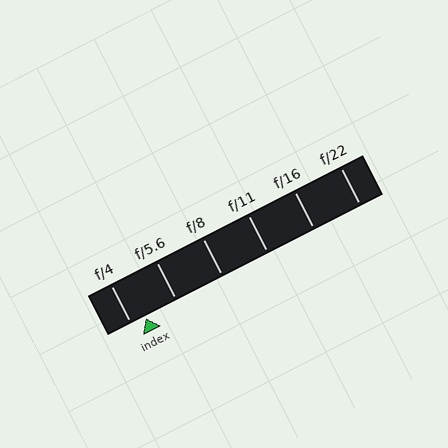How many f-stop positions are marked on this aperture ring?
There are 6 f-stop positions marked.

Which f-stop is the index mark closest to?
The index mark is closest to f/4.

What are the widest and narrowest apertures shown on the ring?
The widest aperture shown is f/4 and the narrowest is f/22.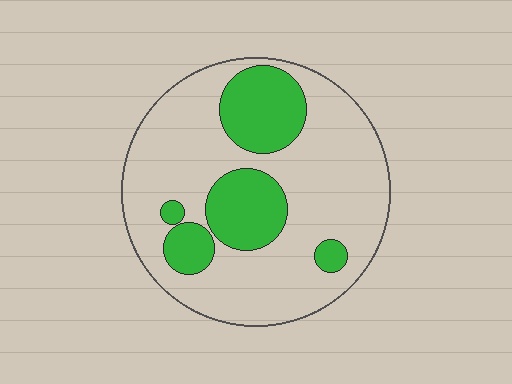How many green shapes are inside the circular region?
5.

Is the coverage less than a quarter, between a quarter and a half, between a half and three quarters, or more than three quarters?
Between a quarter and a half.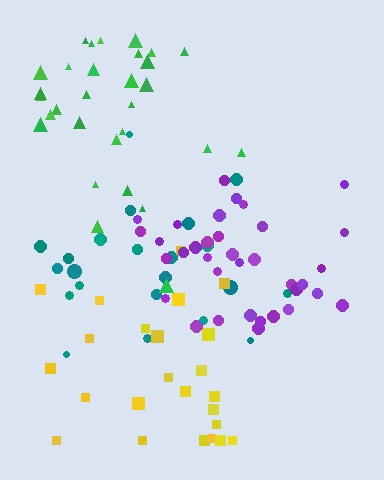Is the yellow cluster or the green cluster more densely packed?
Green.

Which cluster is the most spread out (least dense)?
Yellow.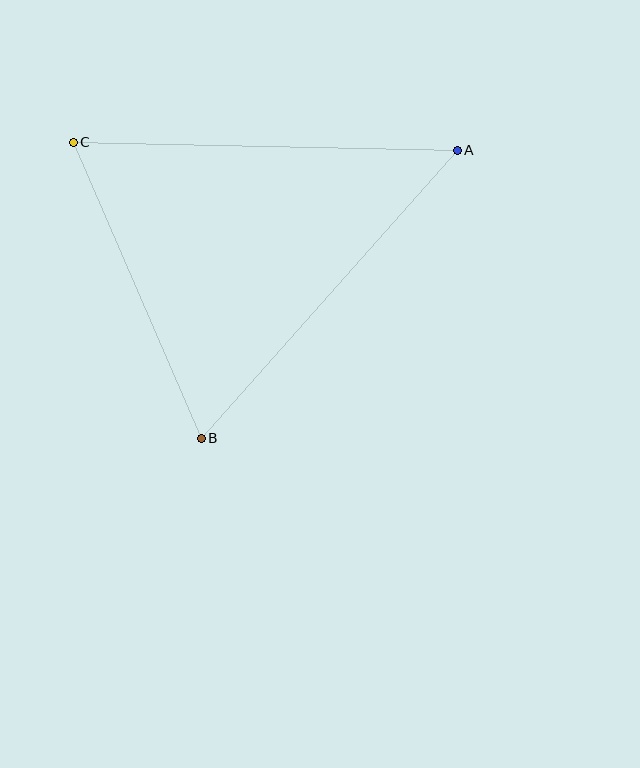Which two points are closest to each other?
Points B and C are closest to each other.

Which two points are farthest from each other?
Points A and B are farthest from each other.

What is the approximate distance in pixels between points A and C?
The distance between A and C is approximately 384 pixels.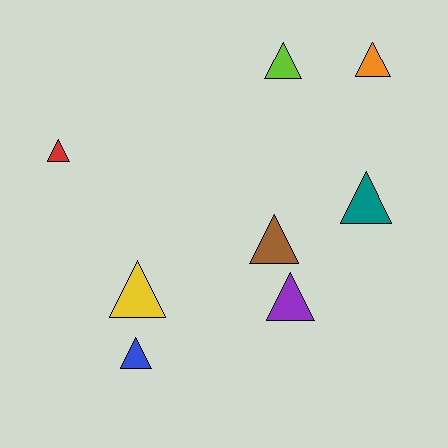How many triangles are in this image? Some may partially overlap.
There are 8 triangles.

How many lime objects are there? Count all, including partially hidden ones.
There is 1 lime object.